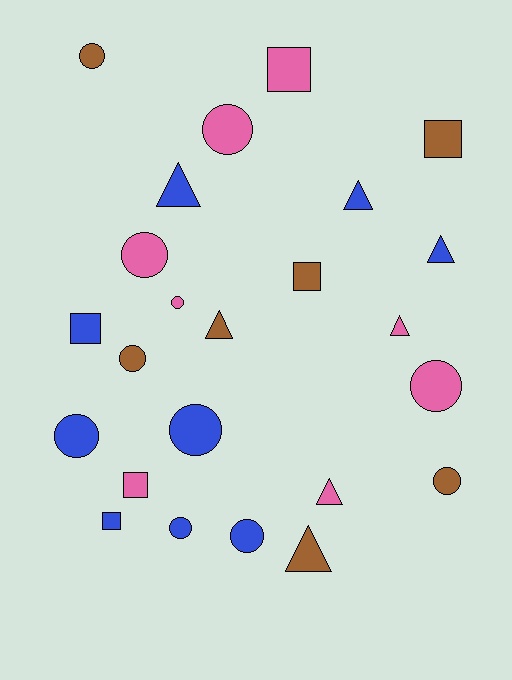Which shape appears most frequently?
Circle, with 11 objects.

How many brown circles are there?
There are 3 brown circles.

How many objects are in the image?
There are 24 objects.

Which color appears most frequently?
Blue, with 9 objects.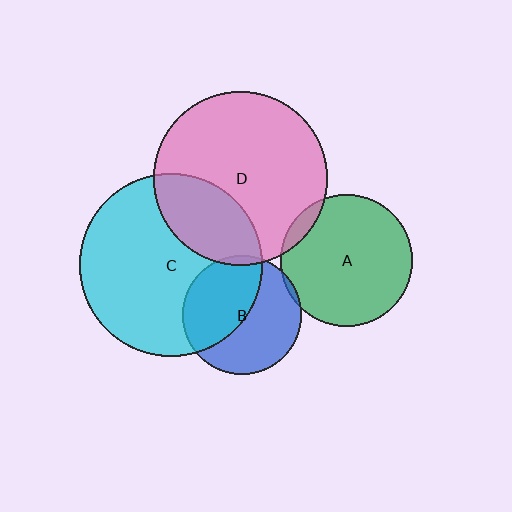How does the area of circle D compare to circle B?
Approximately 2.1 times.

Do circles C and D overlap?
Yes.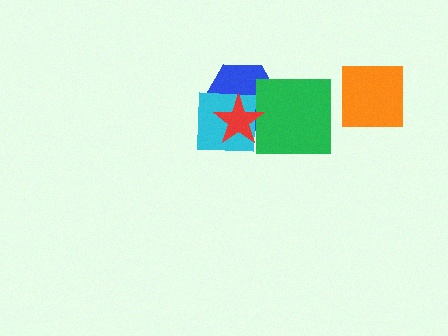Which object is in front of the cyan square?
The red star is in front of the cyan square.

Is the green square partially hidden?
Yes, it is partially covered by another shape.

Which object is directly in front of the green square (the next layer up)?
The cyan square is directly in front of the green square.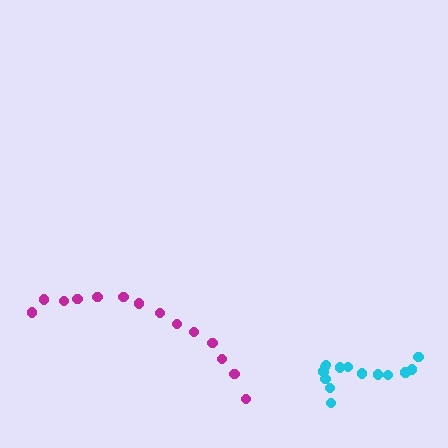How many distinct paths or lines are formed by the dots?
There are 2 distinct paths.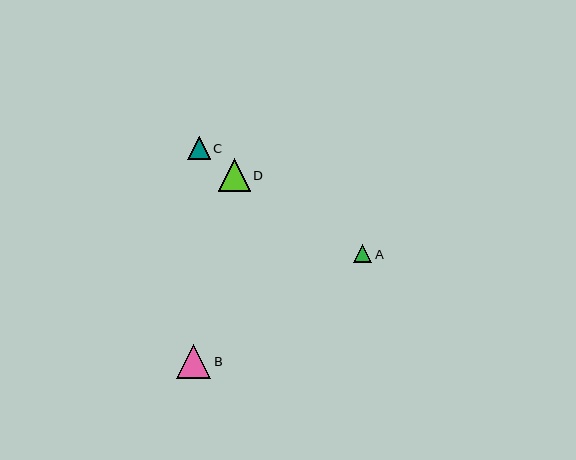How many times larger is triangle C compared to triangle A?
Triangle C is approximately 1.3 times the size of triangle A.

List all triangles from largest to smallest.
From largest to smallest: B, D, C, A.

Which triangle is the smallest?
Triangle A is the smallest with a size of approximately 18 pixels.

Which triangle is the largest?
Triangle B is the largest with a size of approximately 34 pixels.